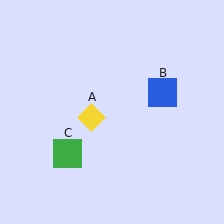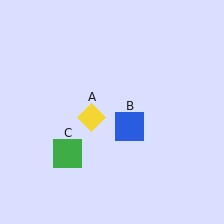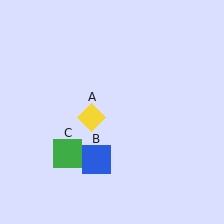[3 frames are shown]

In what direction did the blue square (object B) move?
The blue square (object B) moved down and to the left.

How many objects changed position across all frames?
1 object changed position: blue square (object B).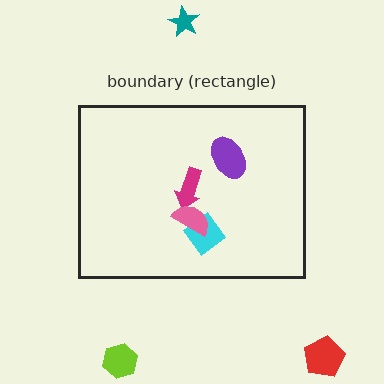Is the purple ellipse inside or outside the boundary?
Inside.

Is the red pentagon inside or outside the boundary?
Outside.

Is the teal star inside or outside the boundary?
Outside.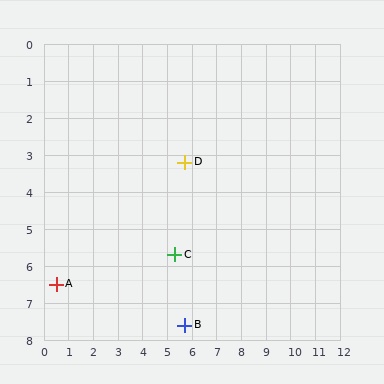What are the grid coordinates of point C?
Point C is at approximately (5.3, 5.7).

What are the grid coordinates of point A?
Point A is at approximately (0.5, 6.5).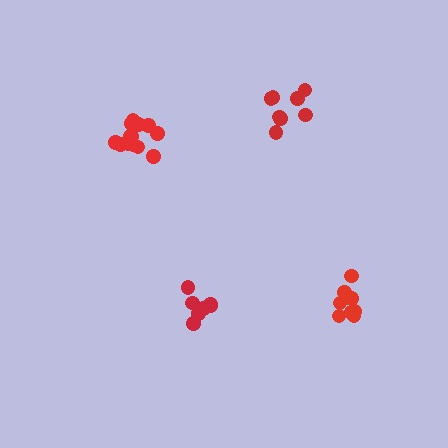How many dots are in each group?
Group 1: 8 dots, Group 2: 8 dots, Group 3: 13 dots, Group 4: 8 dots (37 total).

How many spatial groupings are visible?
There are 4 spatial groupings.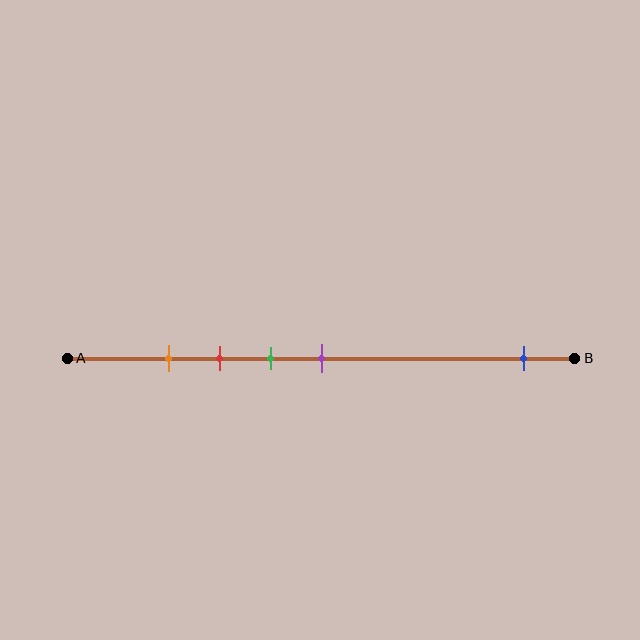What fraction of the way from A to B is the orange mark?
The orange mark is approximately 20% (0.2) of the way from A to B.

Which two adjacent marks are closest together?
The orange and red marks are the closest adjacent pair.